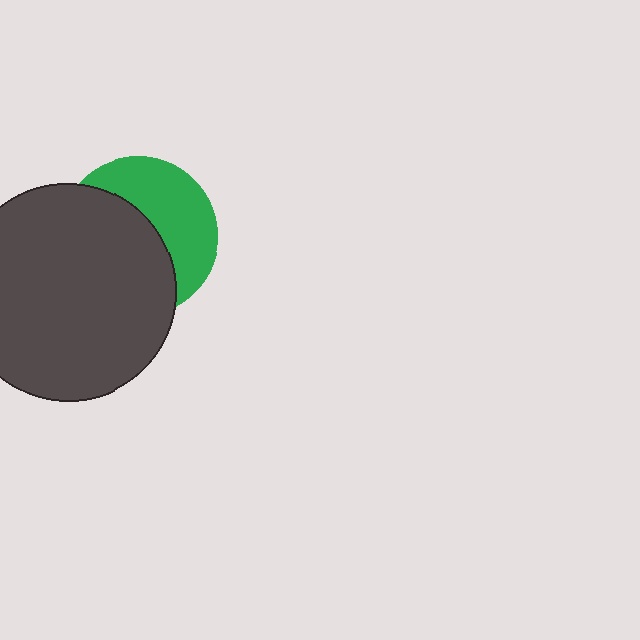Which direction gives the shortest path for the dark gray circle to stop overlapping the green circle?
Moving left gives the shortest separation.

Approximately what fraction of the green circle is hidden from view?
Roughly 57% of the green circle is hidden behind the dark gray circle.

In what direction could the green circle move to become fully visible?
The green circle could move right. That would shift it out from behind the dark gray circle entirely.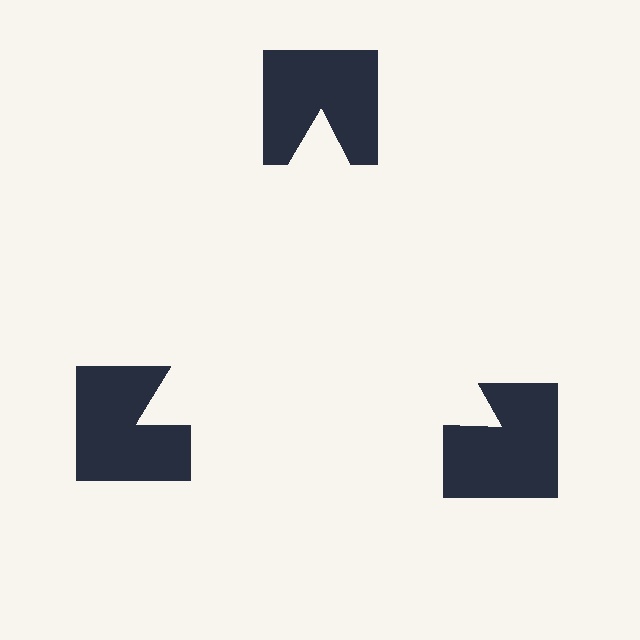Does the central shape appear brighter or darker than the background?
It typically appears slightly brighter than the background, even though no actual brightness change is drawn.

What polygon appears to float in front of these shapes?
An illusory triangle — its edges are inferred from the aligned wedge cuts in the notched squares, not physically drawn.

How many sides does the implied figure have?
3 sides.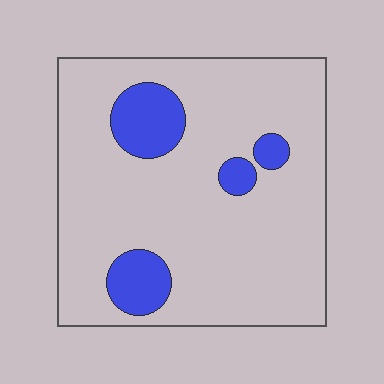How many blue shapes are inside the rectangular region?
4.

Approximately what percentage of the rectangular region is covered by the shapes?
Approximately 15%.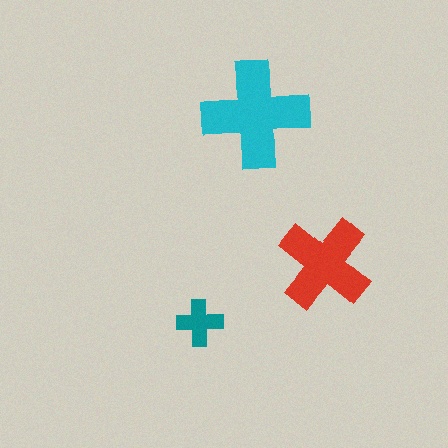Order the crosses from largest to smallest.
the cyan one, the red one, the teal one.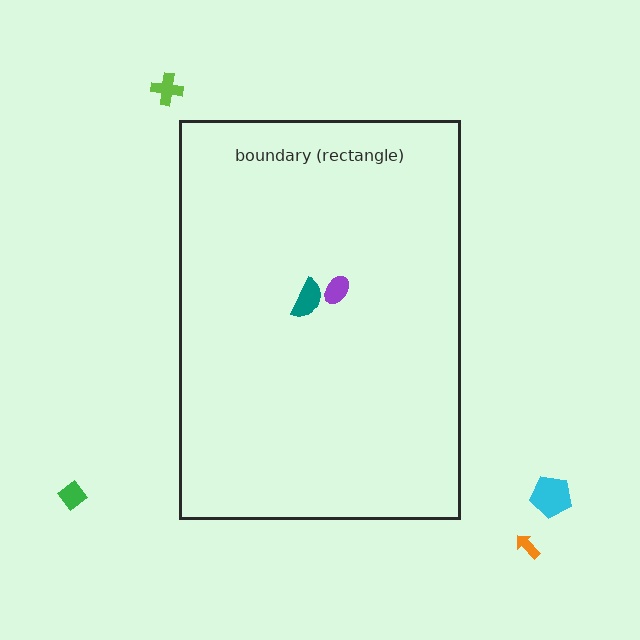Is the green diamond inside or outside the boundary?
Outside.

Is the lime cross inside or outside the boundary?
Outside.